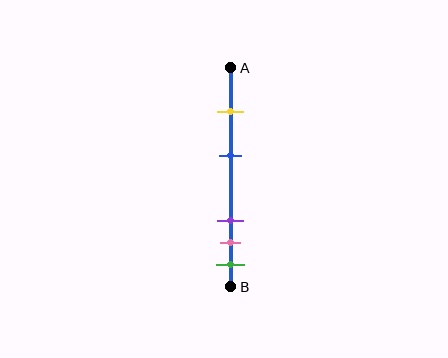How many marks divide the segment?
There are 5 marks dividing the segment.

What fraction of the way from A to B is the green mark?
The green mark is approximately 90% (0.9) of the way from A to B.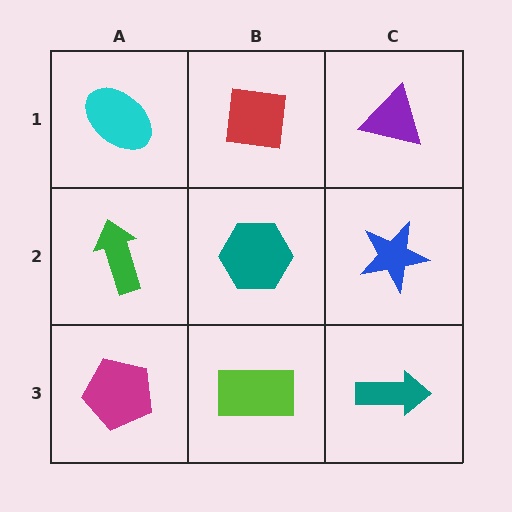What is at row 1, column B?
A red square.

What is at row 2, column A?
A green arrow.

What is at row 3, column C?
A teal arrow.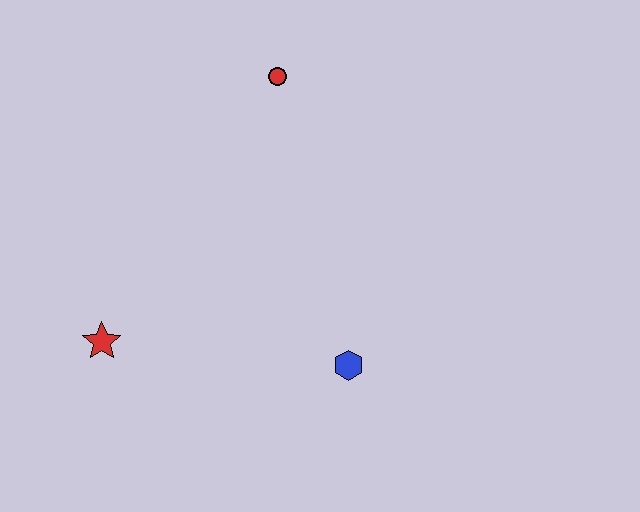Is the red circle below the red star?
No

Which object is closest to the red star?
The blue hexagon is closest to the red star.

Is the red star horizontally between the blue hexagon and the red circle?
No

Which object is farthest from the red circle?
The red star is farthest from the red circle.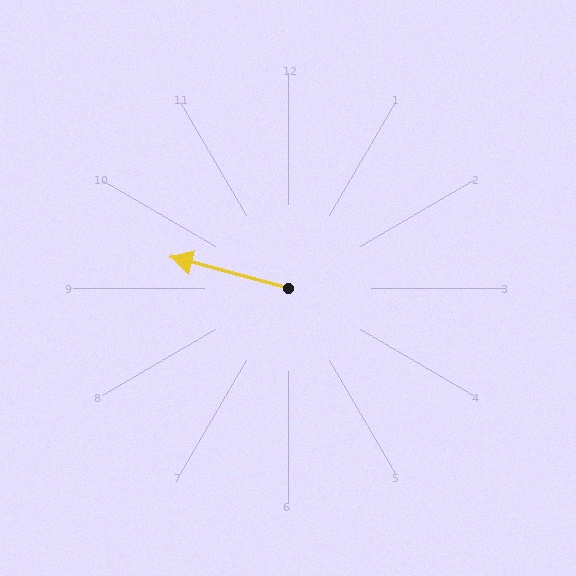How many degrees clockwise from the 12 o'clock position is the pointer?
Approximately 285 degrees.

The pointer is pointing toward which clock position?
Roughly 9 o'clock.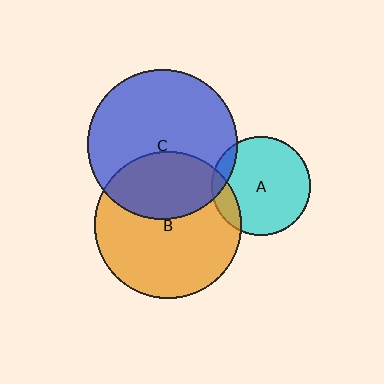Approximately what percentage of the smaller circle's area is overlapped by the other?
Approximately 35%.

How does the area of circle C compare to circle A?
Approximately 2.3 times.